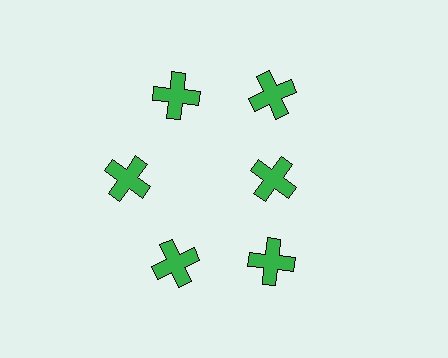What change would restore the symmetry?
The symmetry would be restored by moving it outward, back onto the ring so that all 6 crosses sit at equal angles and equal distance from the center.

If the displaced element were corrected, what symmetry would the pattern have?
It would have 6-fold rotational symmetry — the pattern would map onto itself every 60 degrees.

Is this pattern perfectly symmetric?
No. The 6 green crosses are arranged in a ring, but one element near the 3 o'clock position is pulled inward toward the center, breaking the 6-fold rotational symmetry.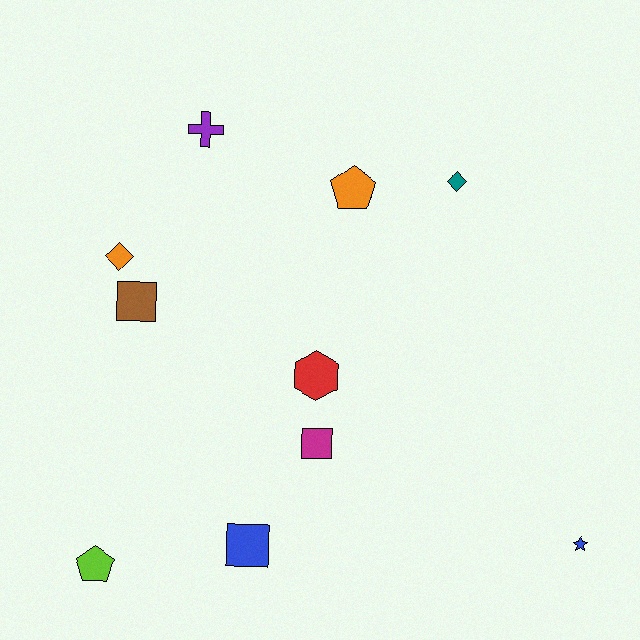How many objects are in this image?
There are 10 objects.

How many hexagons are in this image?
There is 1 hexagon.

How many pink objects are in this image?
There are no pink objects.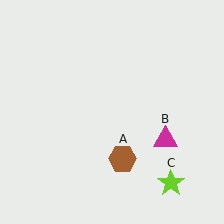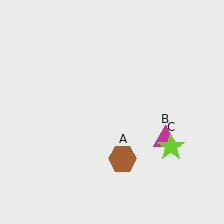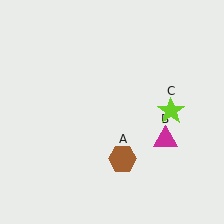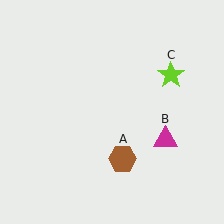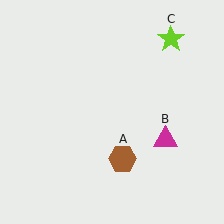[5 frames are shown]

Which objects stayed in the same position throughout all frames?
Brown hexagon (object A) and magenta triangle (object B) remained stationary.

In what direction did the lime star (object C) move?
The lime star (object C) moved up.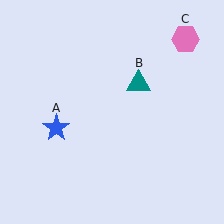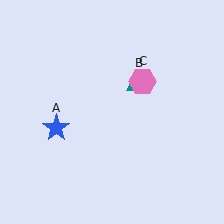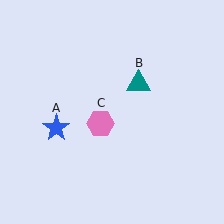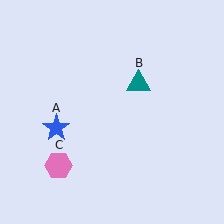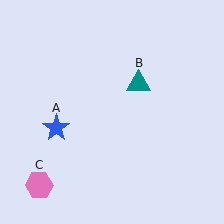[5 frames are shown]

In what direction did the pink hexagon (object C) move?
The pink hexagon (object C) moved down and to the left.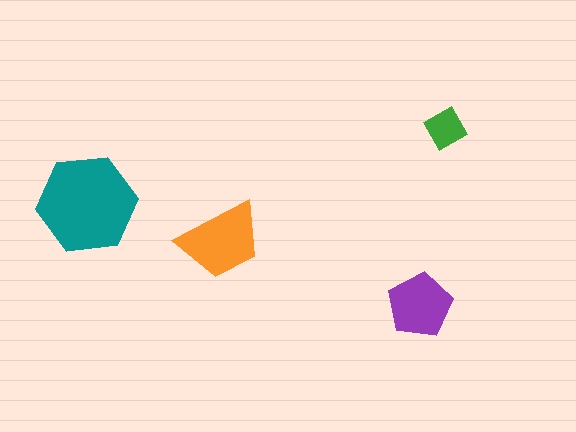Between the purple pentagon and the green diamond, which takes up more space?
The purple pentagon.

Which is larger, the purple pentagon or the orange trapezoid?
The orange trapezoid.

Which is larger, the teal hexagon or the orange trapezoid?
The teal hexagon.